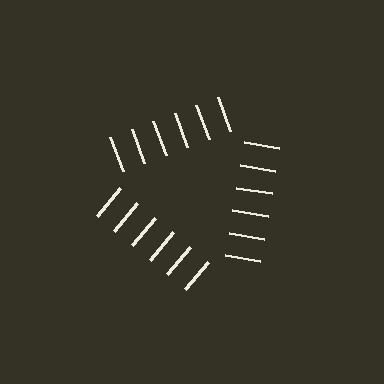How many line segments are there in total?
18 — 6 along each of the 3 edges.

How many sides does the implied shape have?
3 sides — the line-ends trace a triangle.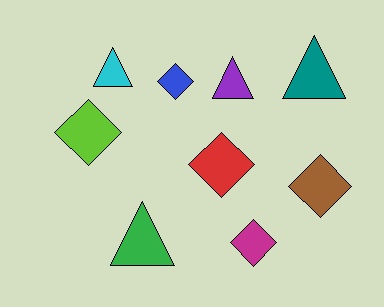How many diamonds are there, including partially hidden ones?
There are 5 diamonds.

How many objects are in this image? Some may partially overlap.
There are 9 objects.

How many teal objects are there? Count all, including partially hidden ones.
There is 1 teal object.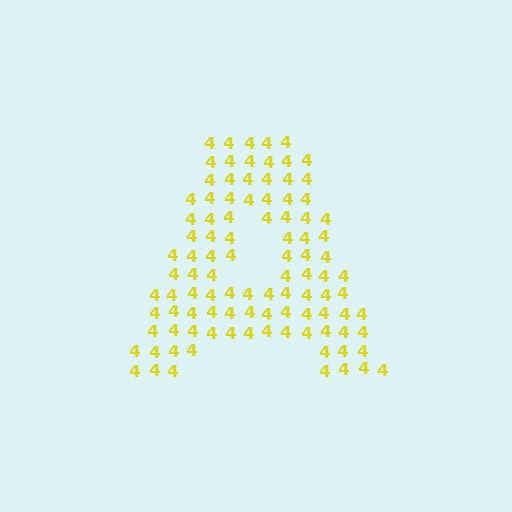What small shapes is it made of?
It is made of small digit 4's.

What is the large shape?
The large shape is the letter A.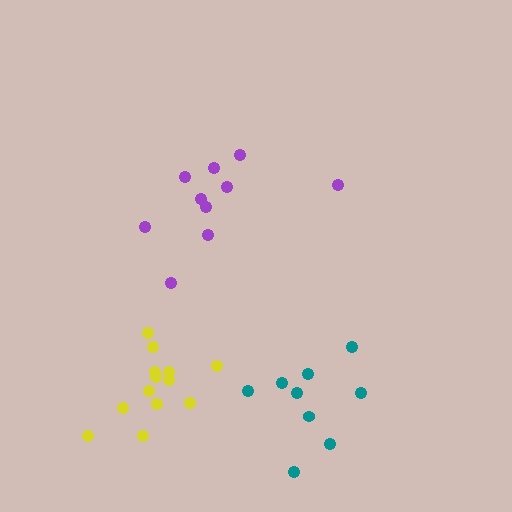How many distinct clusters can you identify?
There are 3 distinct clusters.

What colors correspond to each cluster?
The clusters are colored: teal, yellow, purple.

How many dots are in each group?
Group 1: 9 dots, Group 2: 13 dots, Group 3: 10 dots (32 total).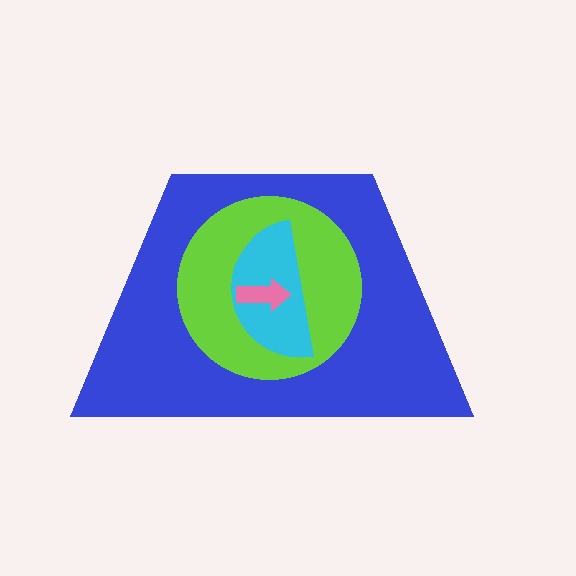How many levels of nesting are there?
4.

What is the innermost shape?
The pink arrow.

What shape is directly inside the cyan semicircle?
The pink arrow.